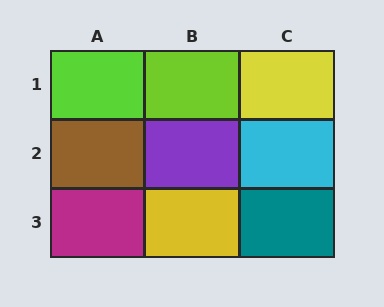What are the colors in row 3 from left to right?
Magenta, yellow, teal.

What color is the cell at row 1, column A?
Lime.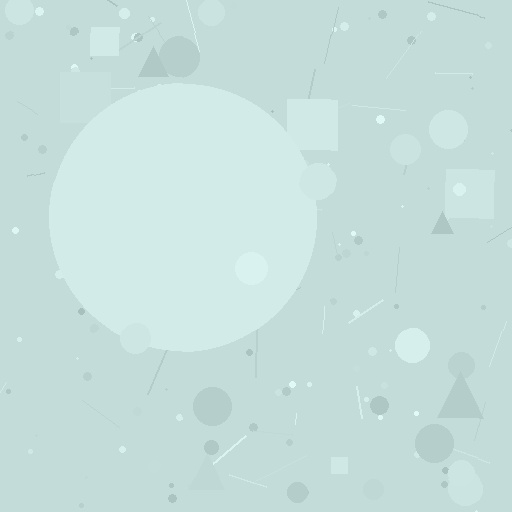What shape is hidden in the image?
A circle is hidden in the image.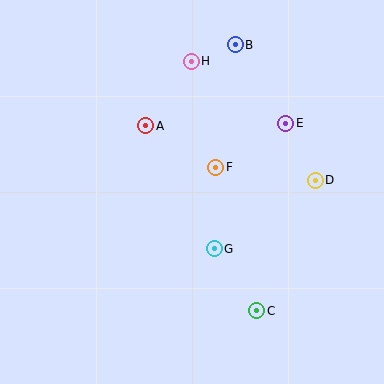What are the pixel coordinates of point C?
Point C is at (257, 311).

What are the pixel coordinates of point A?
Point A is at (146, 126).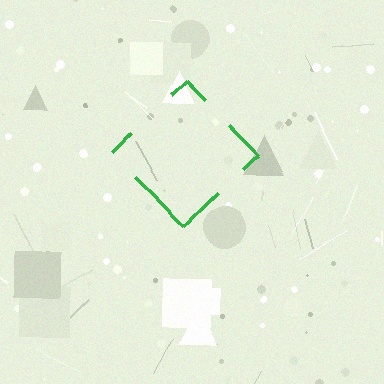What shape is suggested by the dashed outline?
The dashed outline suggests a diamond.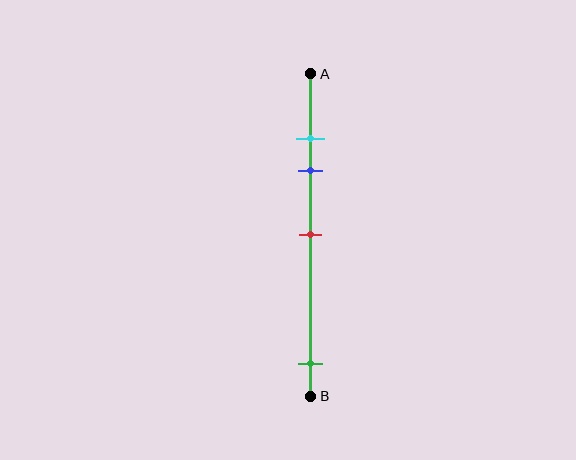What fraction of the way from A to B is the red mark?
The red mark is approximately 50% (0.5) of the way from A to B.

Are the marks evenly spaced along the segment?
No, the marks are not evenly spaced.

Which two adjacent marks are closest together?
The cyan and blue marks are the closest adjacent pair.